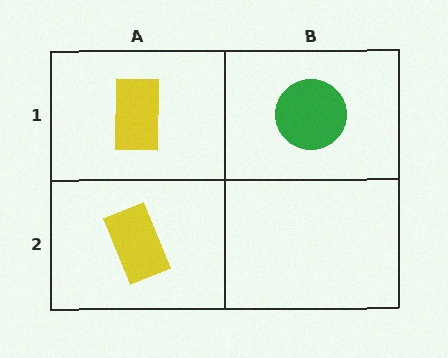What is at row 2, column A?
A yellow rectangle.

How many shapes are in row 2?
1 shape.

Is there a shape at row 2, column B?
No, that cell is empty.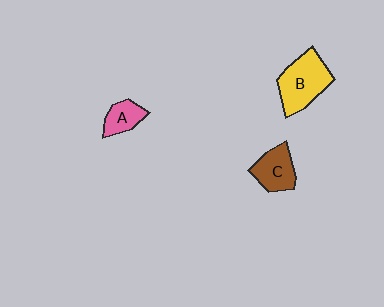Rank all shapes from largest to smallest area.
From largest to smallest: B (yellow), C (brown), A (pink).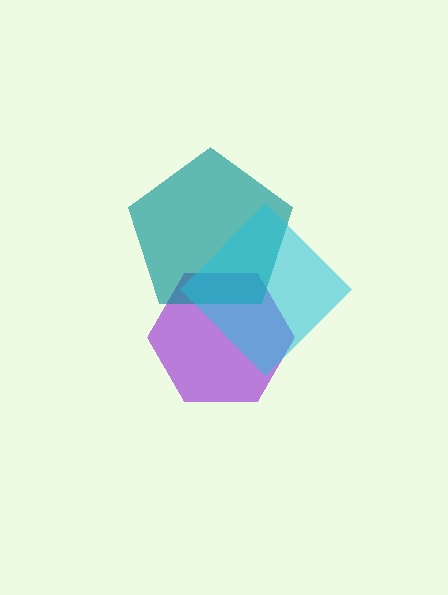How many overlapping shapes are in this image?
There are 3 overlapping shapes in the image.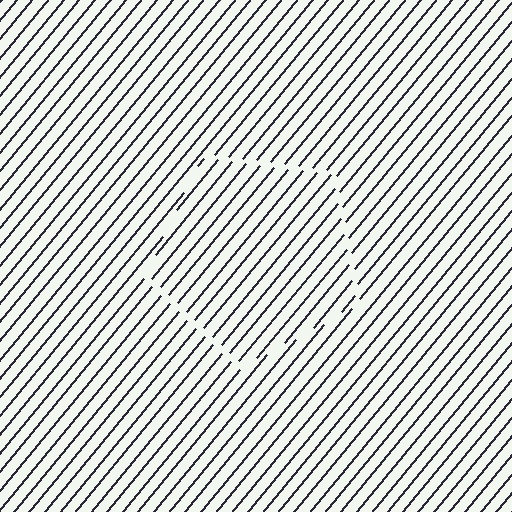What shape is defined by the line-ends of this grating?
An illusory pentagon. The interior of the shape contains the same grating, shifted by half a period — the contour is defined by the phase discontinuity where line-ends from the inner and outer gratings abut.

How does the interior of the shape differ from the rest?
The interior of the shape contains the same grating, shifted by half a period — the contour is defined by the phase discontinuity where line-ends from the inner and outer gratings abut.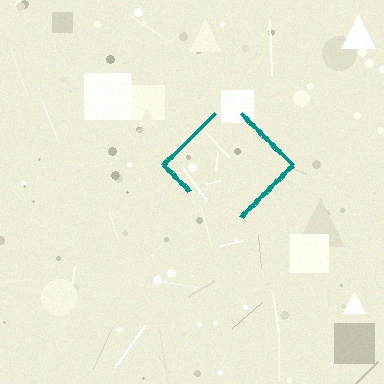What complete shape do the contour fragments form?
The contour fragments form a diamond.